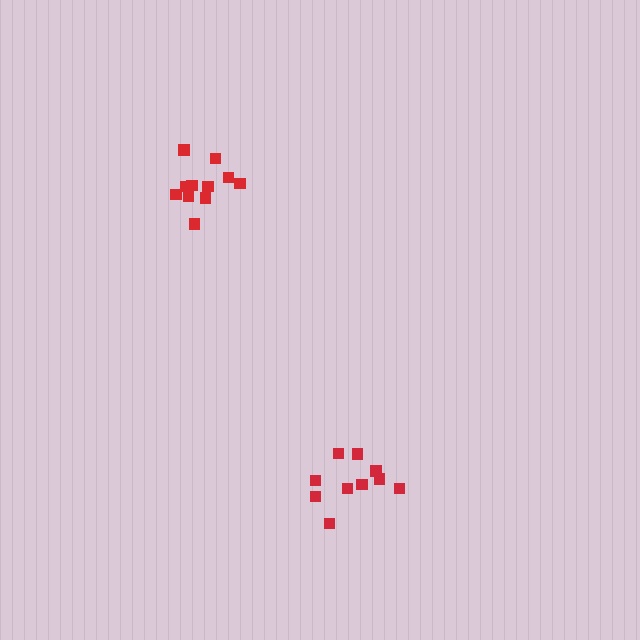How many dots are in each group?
Group 1: 11 dots, Group 2: 10 dots (21 total).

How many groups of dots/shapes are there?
There are 2 groups.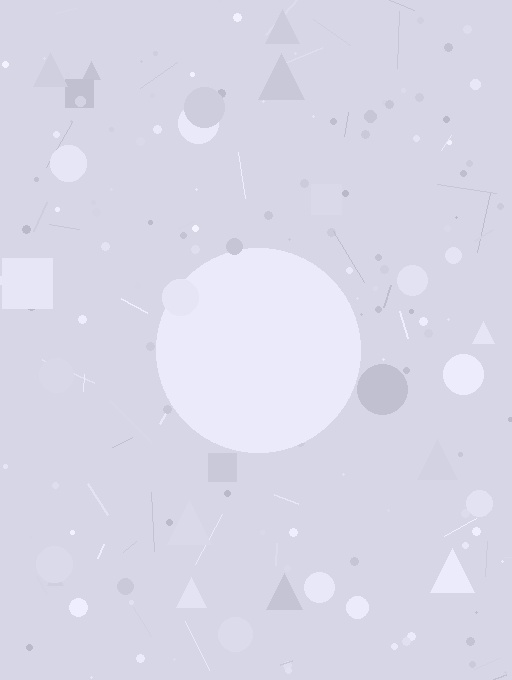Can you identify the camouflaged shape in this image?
The camouflaged shape is a circle.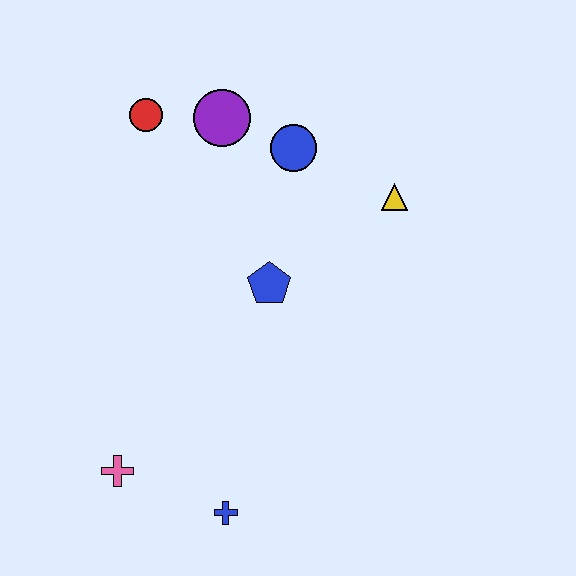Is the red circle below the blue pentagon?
No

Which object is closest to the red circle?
The purple circle is closest to the red circle.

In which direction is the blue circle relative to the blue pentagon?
The blue circle is above the blue pentagon.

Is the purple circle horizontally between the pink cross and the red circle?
No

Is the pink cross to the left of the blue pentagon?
Yes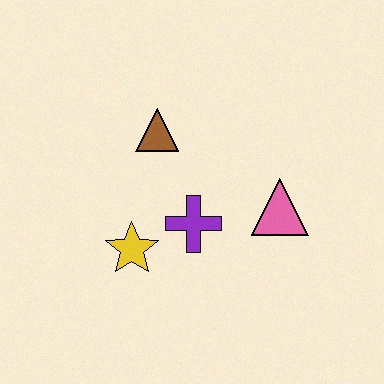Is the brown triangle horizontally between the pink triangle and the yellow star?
Yes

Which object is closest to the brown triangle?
The purple cross is closest to the brown triangle.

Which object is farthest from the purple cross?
The brown triangle is farthest from the purple cross.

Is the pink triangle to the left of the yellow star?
No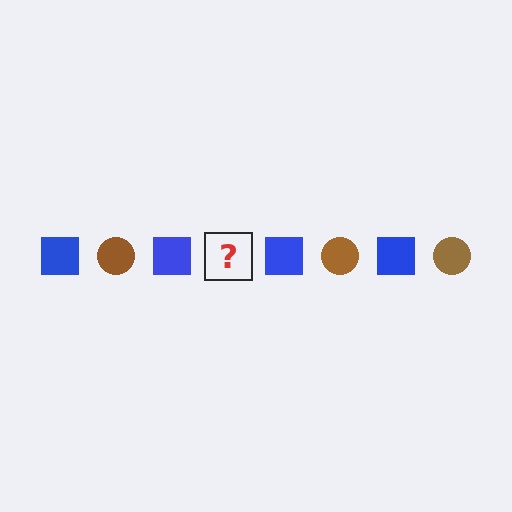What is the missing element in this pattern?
The missing element is a brown circle.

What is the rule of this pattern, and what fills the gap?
The rule is that the pattern alternates between blue square and brown circle. The gap should be filled with a brown circle.